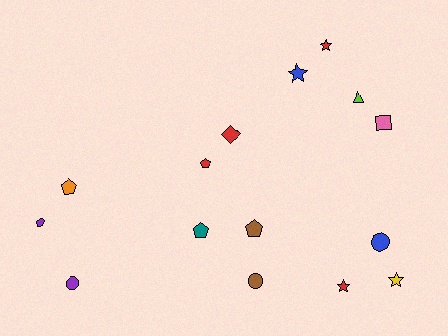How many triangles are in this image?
There is 1 triangle.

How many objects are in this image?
There are 15 objects.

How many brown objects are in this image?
There are 2 brown objects.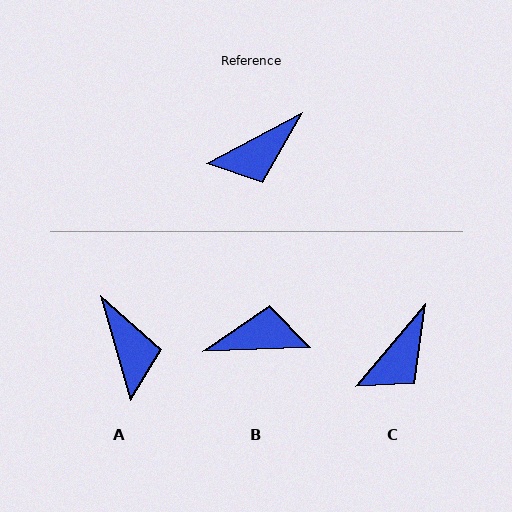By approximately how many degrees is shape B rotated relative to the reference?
Approximately 154 degrees counter-clockwise.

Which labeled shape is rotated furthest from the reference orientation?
B, about 154 degrees away.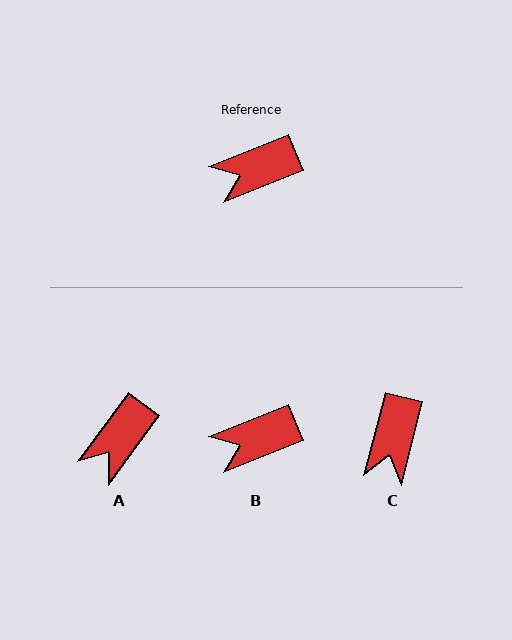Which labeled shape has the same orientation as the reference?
B.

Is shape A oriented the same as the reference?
No, it is off by about 32 degrees.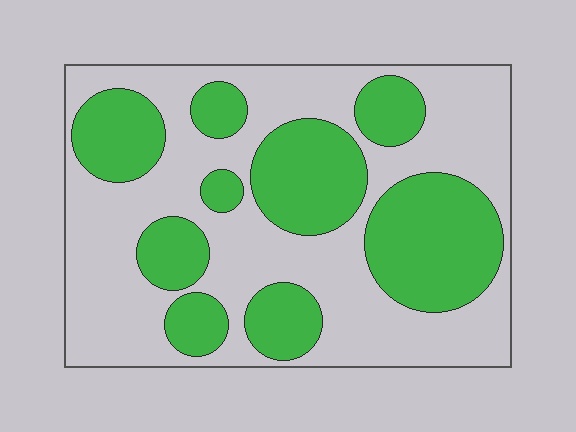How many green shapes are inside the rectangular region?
9.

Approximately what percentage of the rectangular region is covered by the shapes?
Approximately 40%.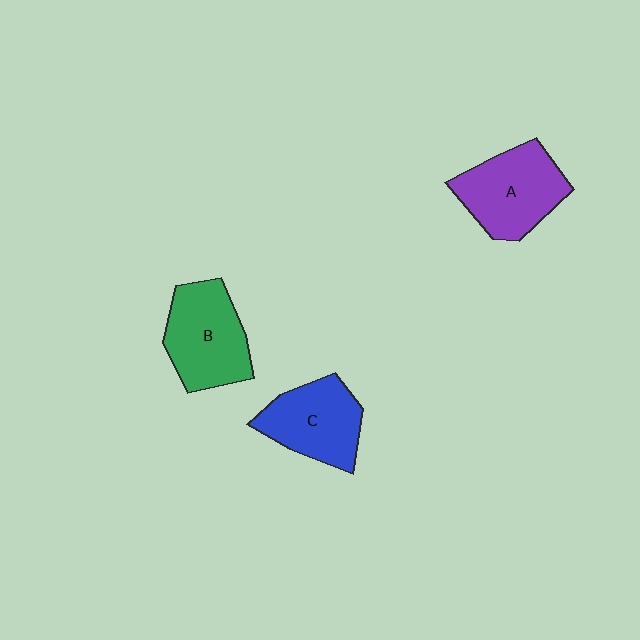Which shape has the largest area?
Shape A (purple).